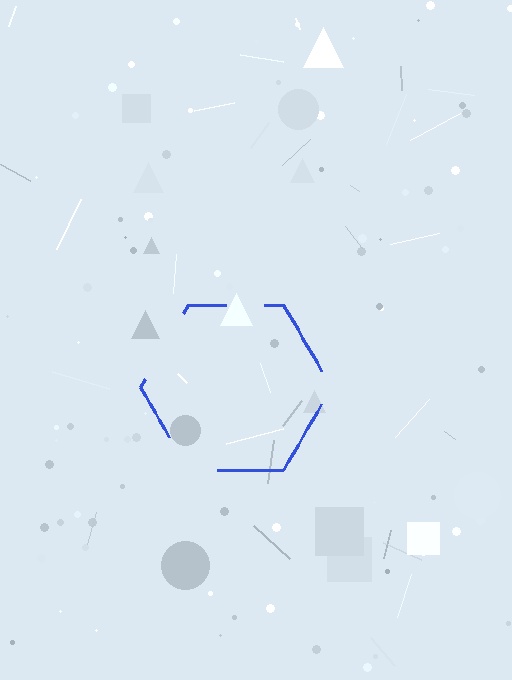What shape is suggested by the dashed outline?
The dashed outline suggests a hexagon.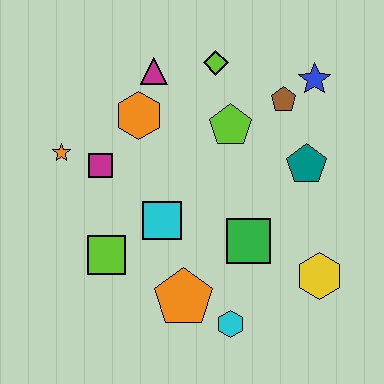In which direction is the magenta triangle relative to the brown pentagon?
The magenta triangle is to the left of the brown pentagon.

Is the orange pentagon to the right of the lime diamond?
No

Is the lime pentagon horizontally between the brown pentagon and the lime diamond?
Yes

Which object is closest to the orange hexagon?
The magenta triangle is closest to the orange hexagon.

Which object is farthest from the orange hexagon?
The yellow hexagon is farthest from the orange hexagon.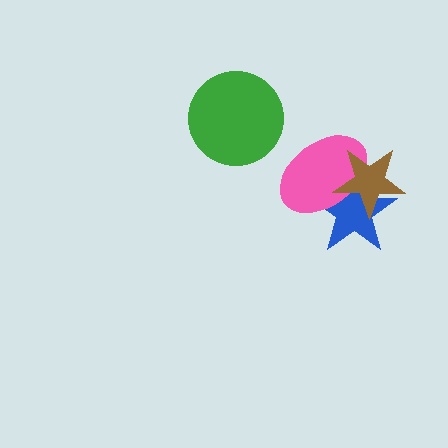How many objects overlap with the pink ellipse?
2 objects overlap with the pink ellipse.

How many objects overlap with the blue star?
2 objects overlap with the blue star.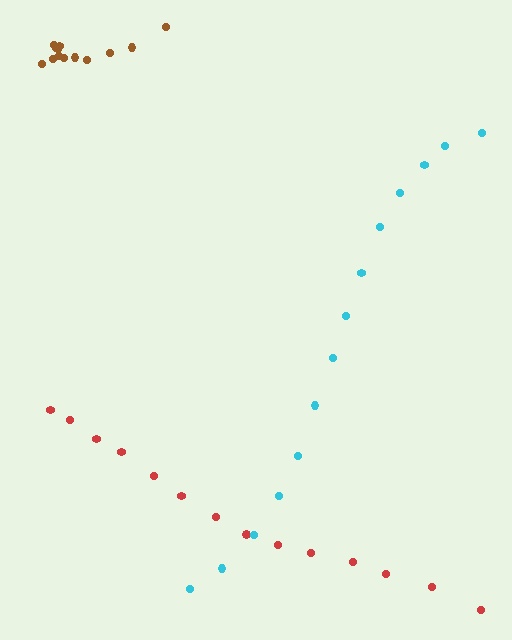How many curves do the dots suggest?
There are 3 distinct paths.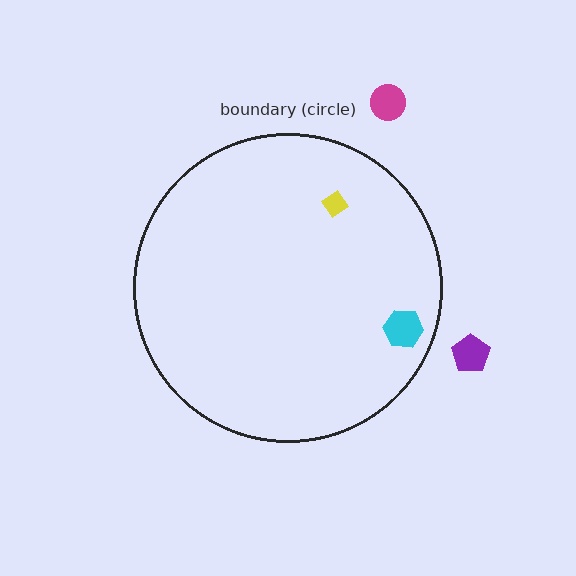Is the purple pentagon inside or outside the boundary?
Outside.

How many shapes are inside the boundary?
2 inside, 2 outside.